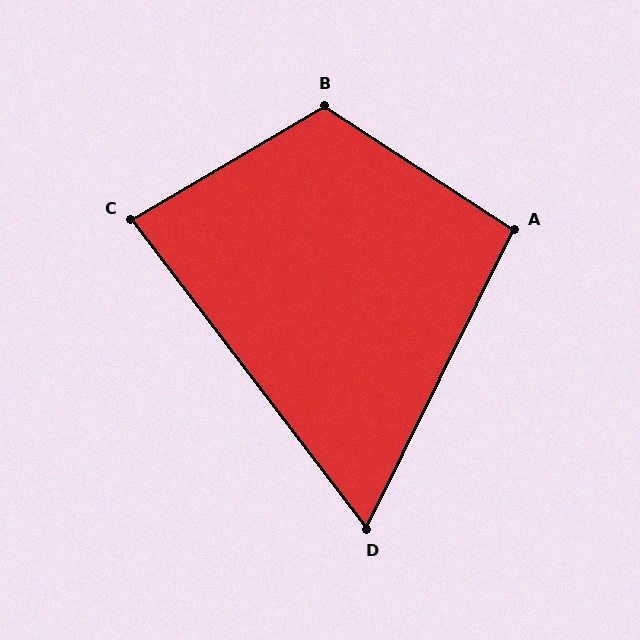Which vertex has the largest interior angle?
B, at approximately 117 degrees.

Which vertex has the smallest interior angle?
D, at approximately 63 degrees.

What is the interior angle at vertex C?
Approximately 83 degrees (acute).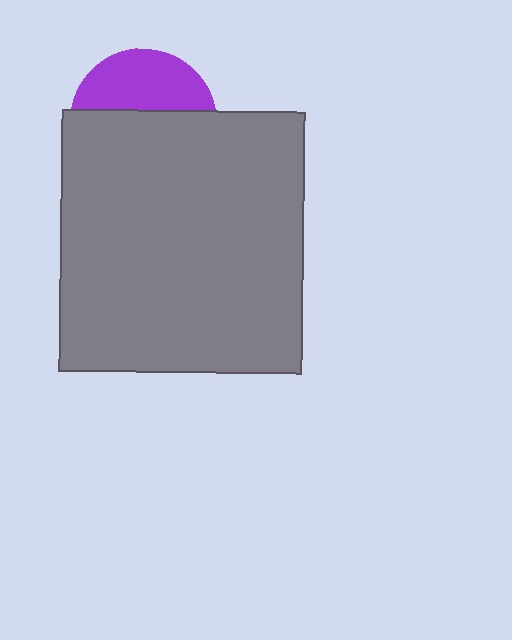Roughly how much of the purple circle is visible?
A small part of it is visible (roughly 40%).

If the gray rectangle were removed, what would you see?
You would see the complete purple circle.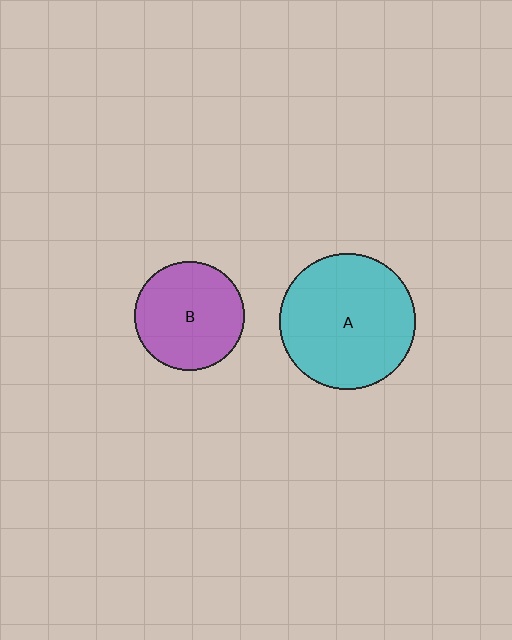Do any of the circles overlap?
No, none of the circles overlap.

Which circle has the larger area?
Circle A (cyan).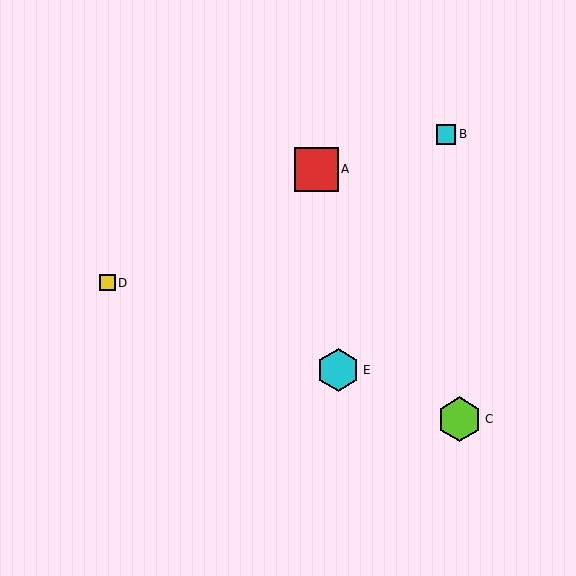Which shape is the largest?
The lime hexagon (labeled C) is the largest.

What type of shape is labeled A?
Shape A is a red square.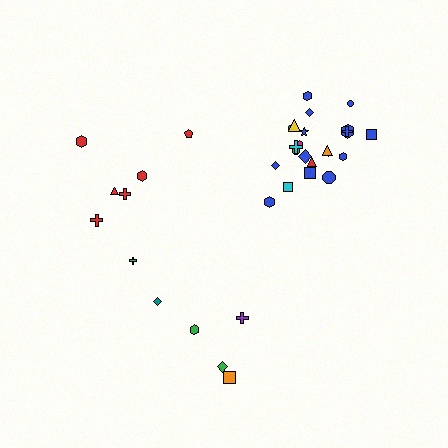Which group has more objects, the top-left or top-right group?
The top-right group.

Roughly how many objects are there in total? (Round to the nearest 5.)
Roughly 35 objects in total.